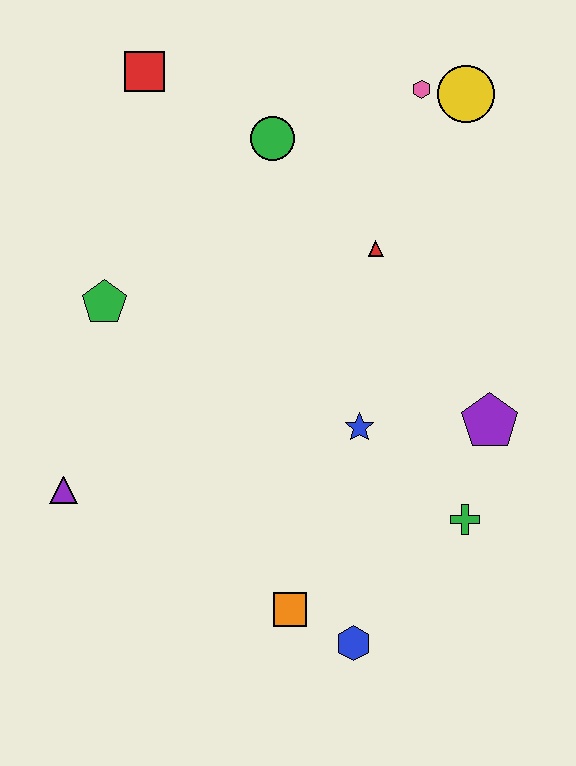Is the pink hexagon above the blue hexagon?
Yes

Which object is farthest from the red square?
The blue hexagon is farthest from the red square.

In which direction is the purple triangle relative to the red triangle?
The purple triangle is to the left of the red triangle.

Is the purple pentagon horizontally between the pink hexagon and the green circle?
No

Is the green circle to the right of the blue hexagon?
No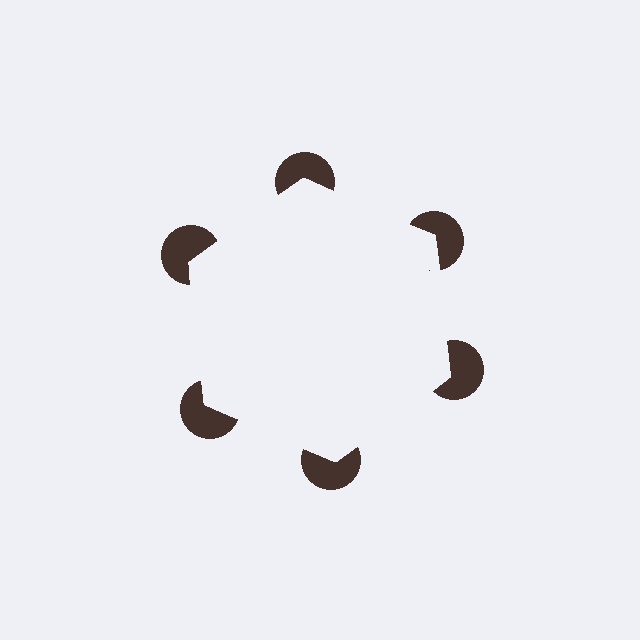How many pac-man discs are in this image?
There are 6 — one at each vertex of the illusory hexagon.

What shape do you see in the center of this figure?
An illusory hexagon — its edges are inferred from the aligned wedge cuts in the pac-man discs, not physically drawn.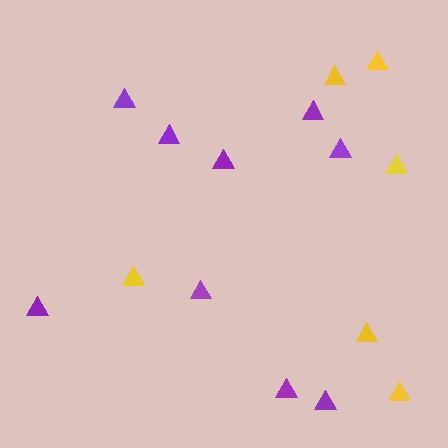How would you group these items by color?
There are 2 groups: one group of yellow triangles (6) and one group of purple triangles (9).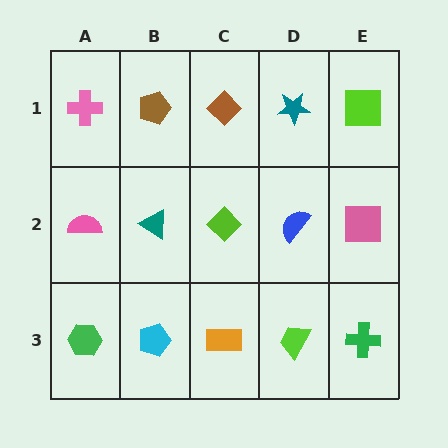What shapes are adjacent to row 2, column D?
A teal star (row 1, column D), a lime trapezoid (row 3, column D), a lime diamond (row 2, column C), a pink square (row 2, column E).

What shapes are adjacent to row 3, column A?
A pink semicircle (row 2, column A), a cyan pentagon (row 3, column B).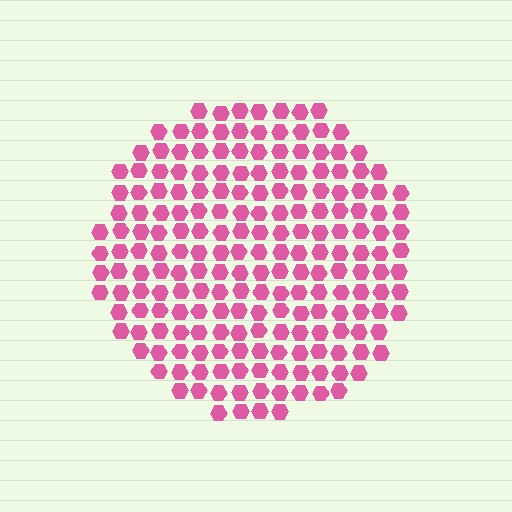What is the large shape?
The large shape is a circle.